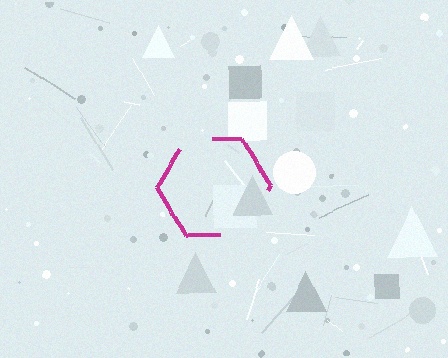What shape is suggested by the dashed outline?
The dashed outline suggests a hexagon.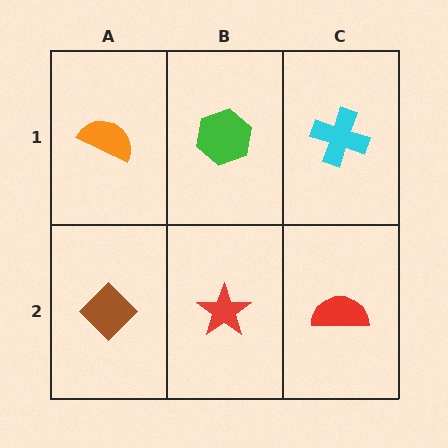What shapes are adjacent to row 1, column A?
A brown diamond (row 2, column A), a green hexagon (row 1, column B).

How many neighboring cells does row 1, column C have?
2.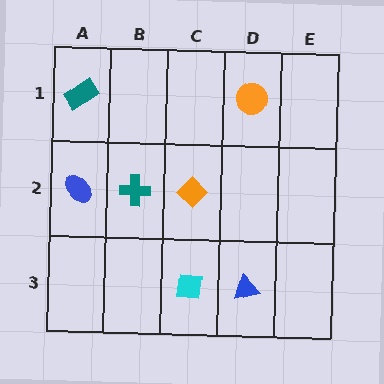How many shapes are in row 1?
2 shapes.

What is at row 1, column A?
A teal rectangle.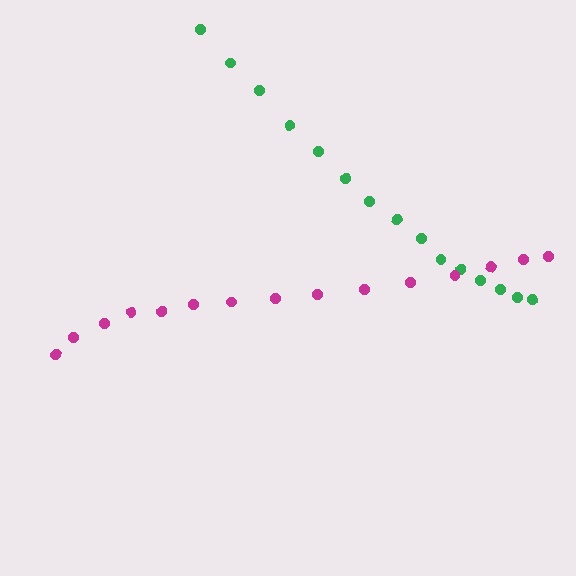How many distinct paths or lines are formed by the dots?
There are 2 distinct paths.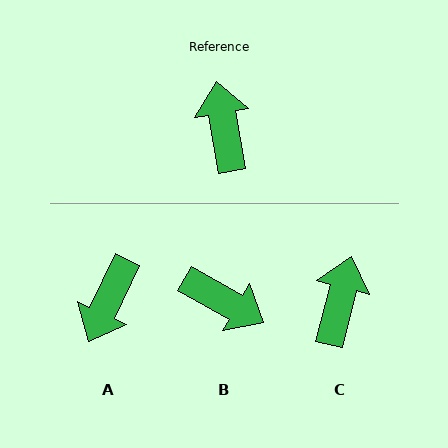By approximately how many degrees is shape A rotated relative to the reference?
Approximately 145 degrees counter-clockwise.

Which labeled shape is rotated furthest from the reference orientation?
A, about 145 degrees away.